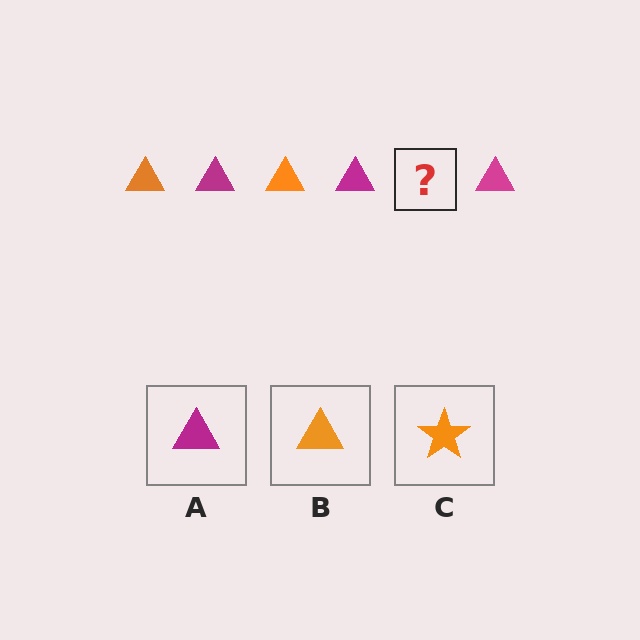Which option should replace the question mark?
Option B.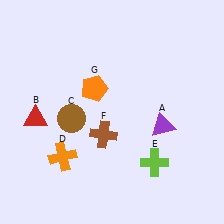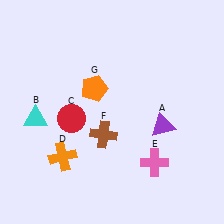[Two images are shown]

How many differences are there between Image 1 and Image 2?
There are 3 differences between the two images.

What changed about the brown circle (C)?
In Image 1, C is brown. In Image 2, it changed to red.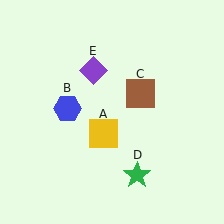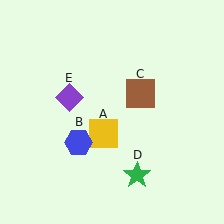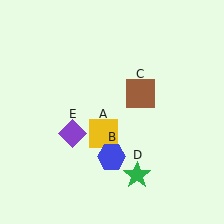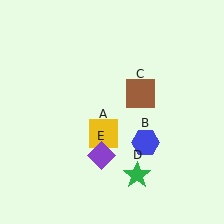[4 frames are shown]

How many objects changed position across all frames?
2 objects changed position: blue hexagon (object B), purple diamond (object E).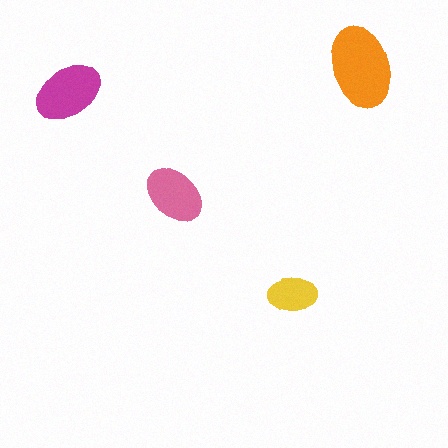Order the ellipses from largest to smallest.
the orange one, the magenta one, the pink one, the yellow one.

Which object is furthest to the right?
The orange ellipse is rightmost.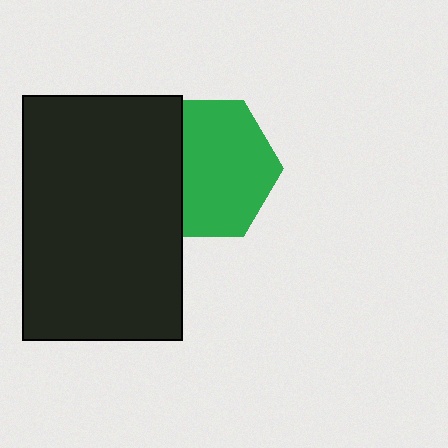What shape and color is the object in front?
The object in front is a black rectangle.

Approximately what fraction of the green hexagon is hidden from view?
Roughly 32% of the green hexagon is hidden behind the black rectangle.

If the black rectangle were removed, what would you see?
You would see the complete green hexagon.